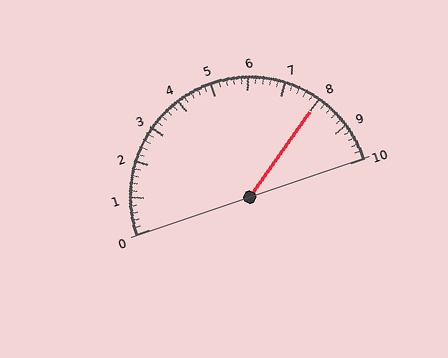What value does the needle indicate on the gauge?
The needle indicates approximately 8.0.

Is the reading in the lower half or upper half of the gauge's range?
The reading is in the upper half of the range (0 to 10).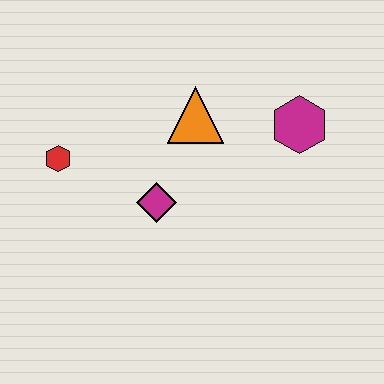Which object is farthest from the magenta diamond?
The magenta hexagon is farthest from the magenta diamond.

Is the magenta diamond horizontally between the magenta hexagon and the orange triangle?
No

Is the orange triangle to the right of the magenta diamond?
Yes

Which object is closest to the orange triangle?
The magenta diamond is closest to the orange triangle.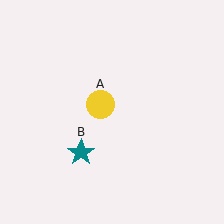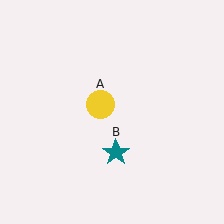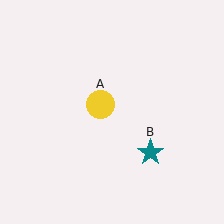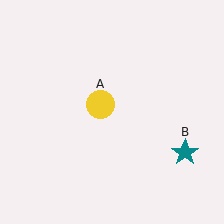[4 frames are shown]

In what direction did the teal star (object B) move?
The teal star (object B) moved right.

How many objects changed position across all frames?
1 object changed position: teal star (object B).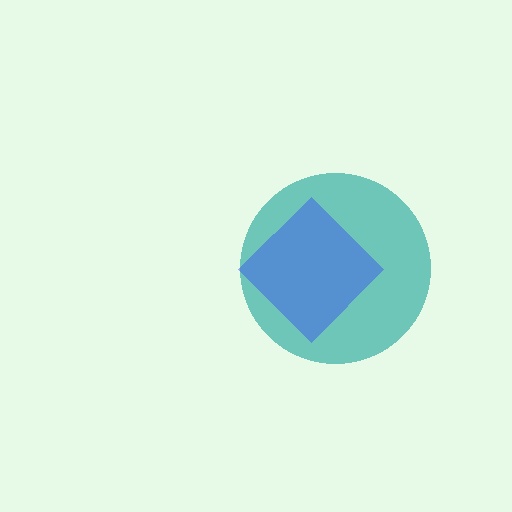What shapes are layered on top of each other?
The layered shapes are: a teal circle, a blue diamond.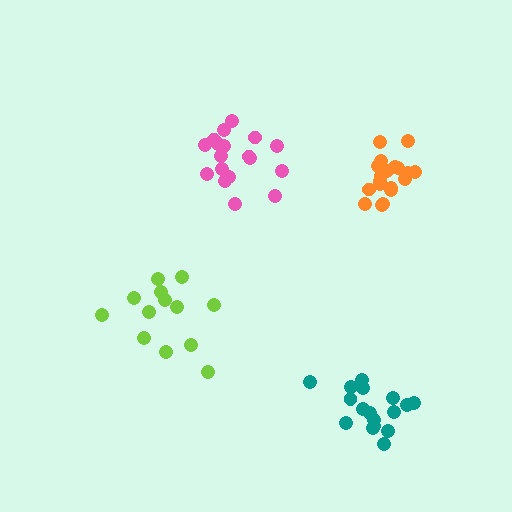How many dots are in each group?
Group 1: 19 dots, Group 2: 17 dots, Group 3: 18 dots, Group 4: 13 dots (67 total).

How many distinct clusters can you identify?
There are 4 distinct clusters.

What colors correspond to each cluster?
The clusters are colored: orange, teal, pink, lime.